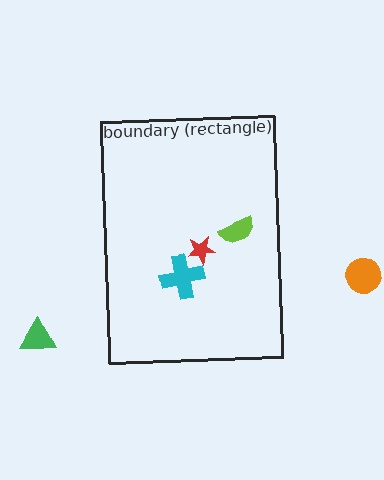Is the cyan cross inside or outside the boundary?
Inside.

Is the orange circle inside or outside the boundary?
Outside.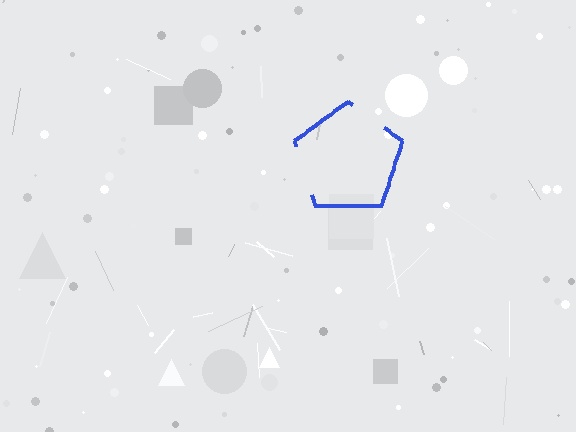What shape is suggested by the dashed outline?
The dashed outline suggests a pentagon.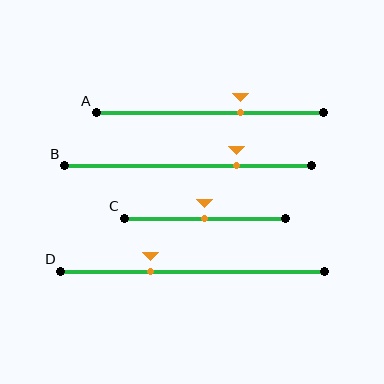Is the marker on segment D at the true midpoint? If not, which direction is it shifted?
No, the marker on segment D is shifted to the left by about 16% of the segment length.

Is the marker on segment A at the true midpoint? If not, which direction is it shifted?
No, the marker on segment A is shifted to the right by about 14% of the segment length.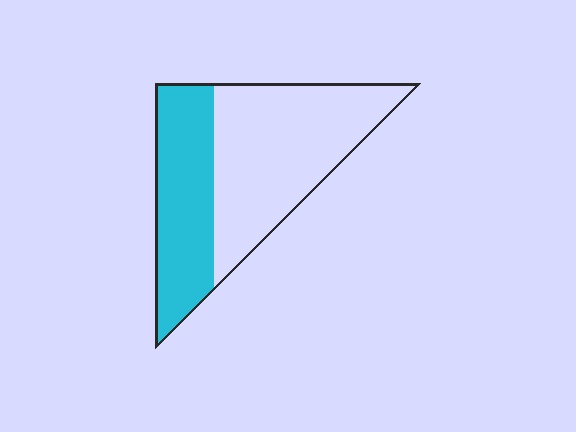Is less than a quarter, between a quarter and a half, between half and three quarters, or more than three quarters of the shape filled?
Between a quarter and a half.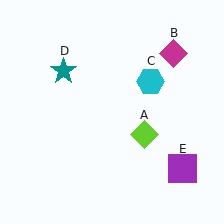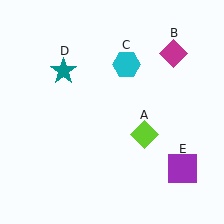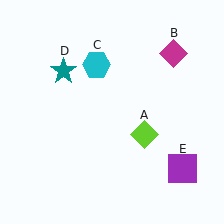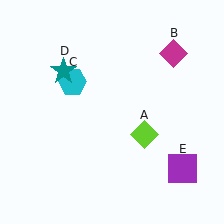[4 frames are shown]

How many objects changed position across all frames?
1 object changed position: cyan hexagon (object C).